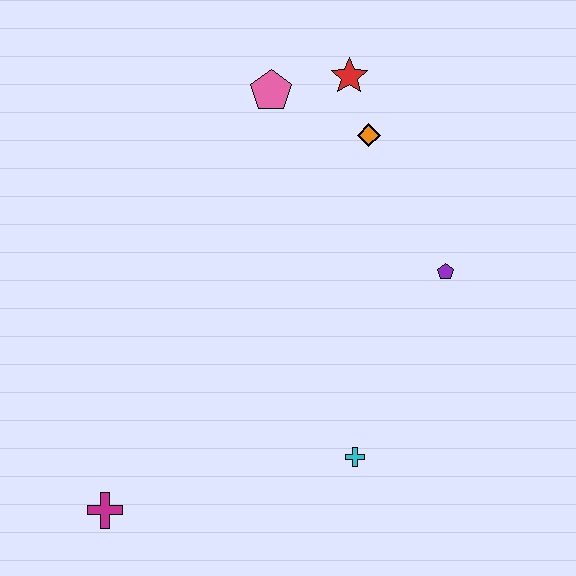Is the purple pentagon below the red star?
Yes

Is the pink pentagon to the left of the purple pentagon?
Yes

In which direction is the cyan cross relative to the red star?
The cyan cross is below the red star.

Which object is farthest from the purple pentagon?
The magenta cross is farthest from the purple pentagon.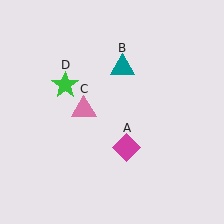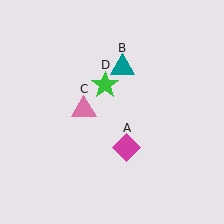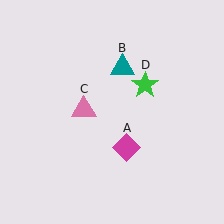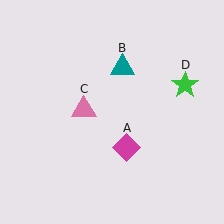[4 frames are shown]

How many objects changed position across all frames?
1 object changed position: green star (object D).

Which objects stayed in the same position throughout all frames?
Magenta diamond (object A) and teal triangle (object B) and pink triangle (object C) remained stationary.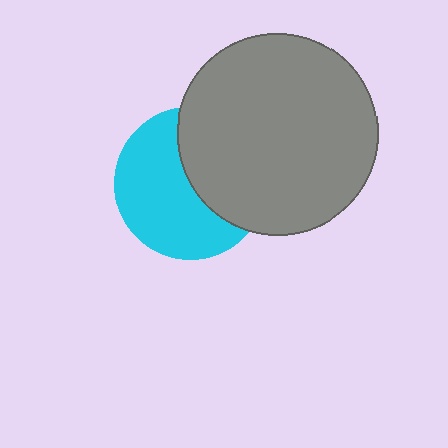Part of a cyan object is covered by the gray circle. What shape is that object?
It is a circle.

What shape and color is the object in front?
The object in front is a gray circle.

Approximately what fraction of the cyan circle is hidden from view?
Roughly 42% of the cyan circle is hidden behind the gray circle.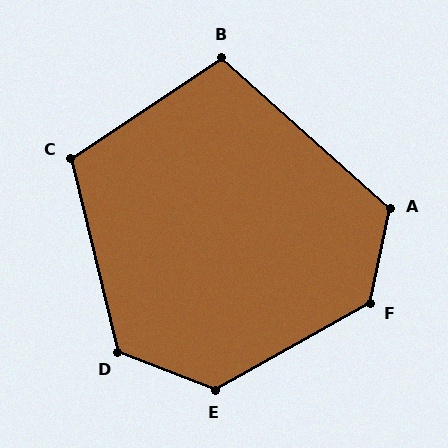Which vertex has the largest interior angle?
F, at approximately 131 degrees.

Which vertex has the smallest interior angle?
B, at approximately 104 degrees.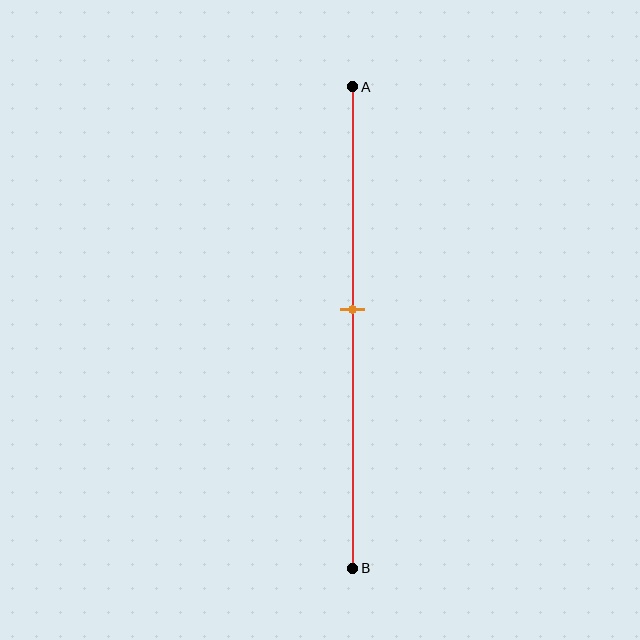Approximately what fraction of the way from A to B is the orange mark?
The orange mark is approximately 45% of the way from A to B.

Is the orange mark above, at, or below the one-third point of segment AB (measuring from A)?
The orange mark is below the one-third point of segment AB.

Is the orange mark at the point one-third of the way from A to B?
No, the mark is at about 45% from A, not at the 33% one-third point.